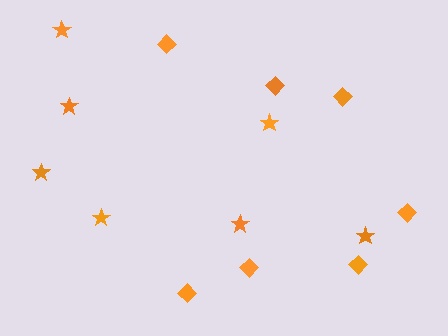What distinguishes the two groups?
There are 2 groups: one group of stars (7) and one group of diamonds (7).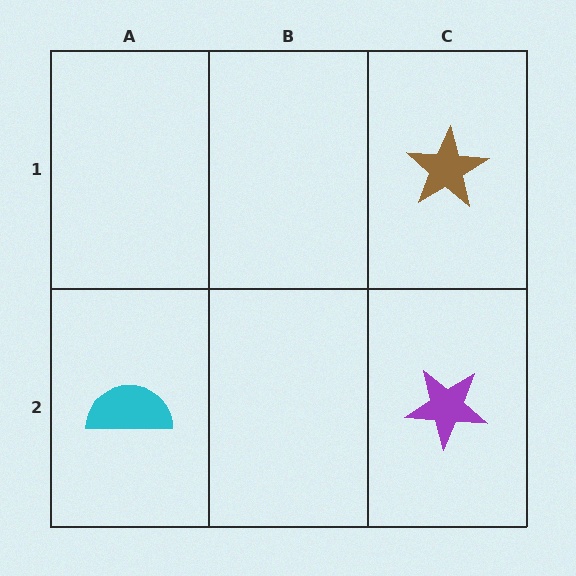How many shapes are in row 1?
1 shape.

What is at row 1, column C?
A brown star.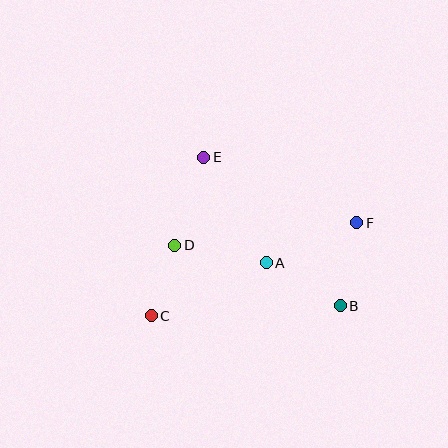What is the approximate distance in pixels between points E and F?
The distance between E and F is approximately 166 pixels.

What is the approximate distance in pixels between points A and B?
The distance between A and B is approximately 86 pixels.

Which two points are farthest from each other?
Points C and F are farthest from each other.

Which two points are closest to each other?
Points C and D are closest to each other.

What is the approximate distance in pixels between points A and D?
The distance between A and D is approximately 93 pixels.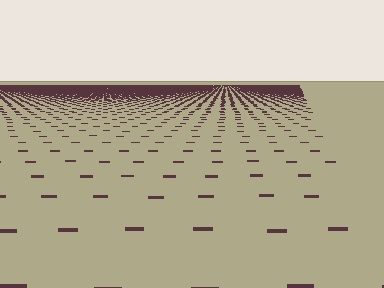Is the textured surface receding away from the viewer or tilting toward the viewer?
The surface is receding away from the viewer. Texture elements get smaller and denser toward the top.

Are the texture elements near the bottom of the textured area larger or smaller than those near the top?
Larger. Near the bottom, elements are closer to the viewer and appear at a bigger on-screen size.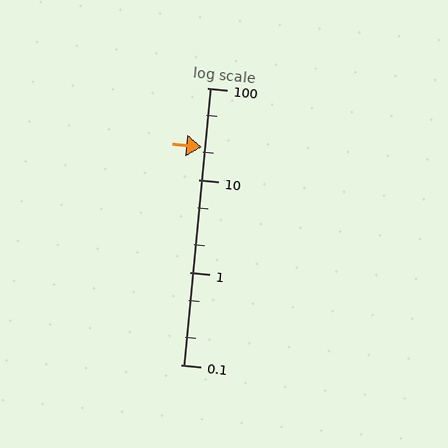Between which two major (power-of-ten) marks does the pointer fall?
The pointer is between 10 and 100.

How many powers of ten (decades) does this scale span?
The scale spans 3 decades, from 0.1 to 100.